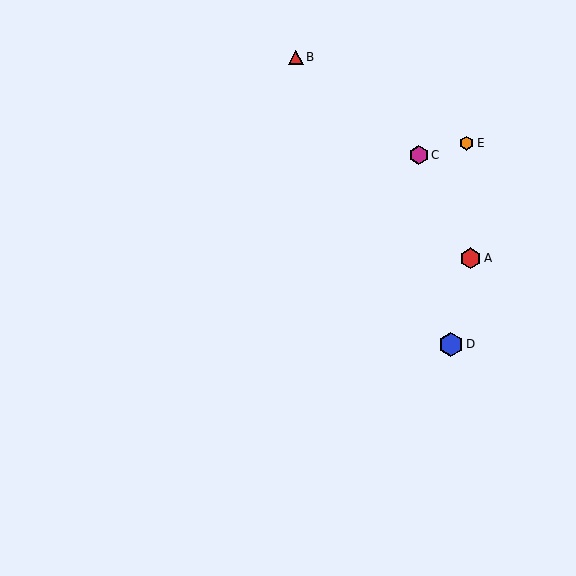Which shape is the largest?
The blue hexagon (labeled D) is the largest.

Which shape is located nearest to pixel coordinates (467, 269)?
The red hexagon (labeled A) at (471, 258) is nearest to that location.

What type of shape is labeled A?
Shape A is a red hexagon.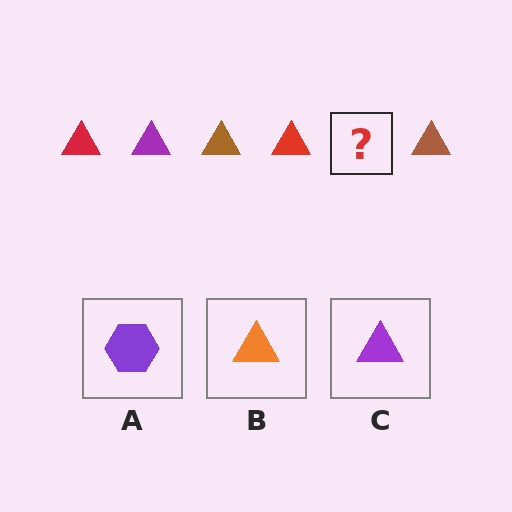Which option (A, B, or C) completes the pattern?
C.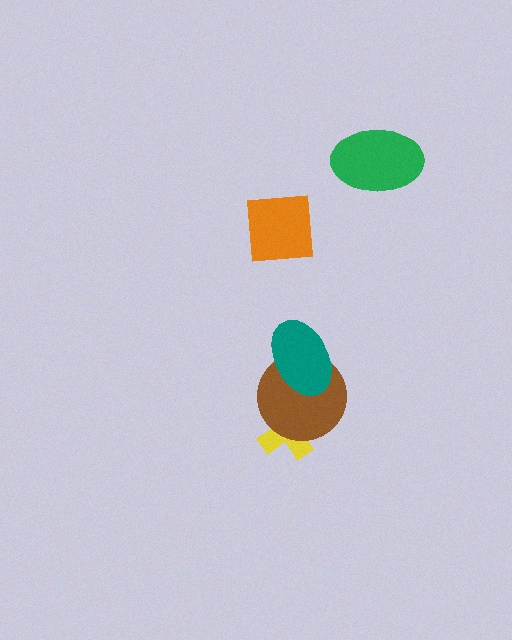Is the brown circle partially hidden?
Yes, it is partially covered by another shape.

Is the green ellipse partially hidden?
No, no other shape covers it.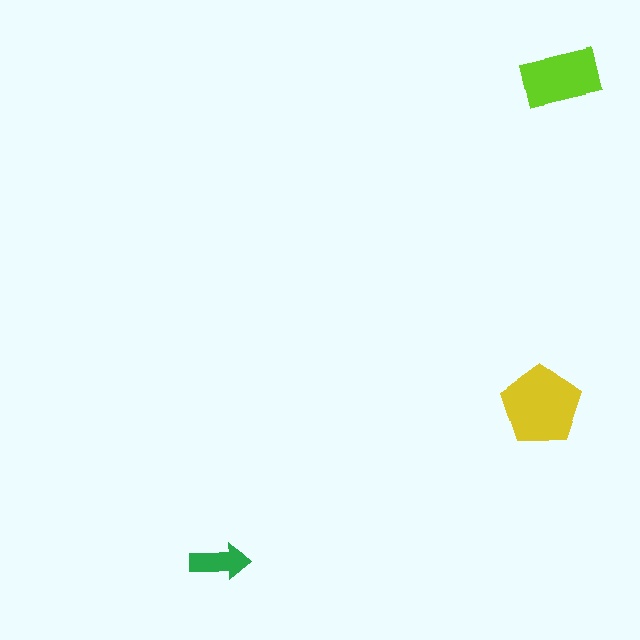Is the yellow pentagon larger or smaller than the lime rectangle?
Larger.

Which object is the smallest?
The green arrow.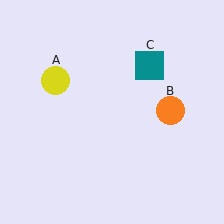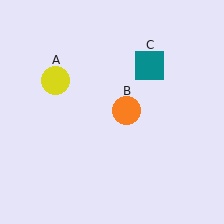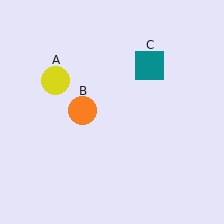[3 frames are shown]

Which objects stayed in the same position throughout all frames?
Yellow circle (object A) and teal square (object C) remained stationary.